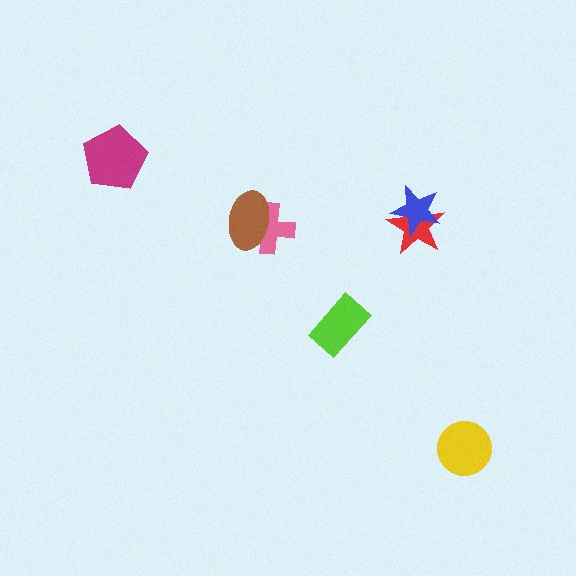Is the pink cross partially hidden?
Yes, it is partially covered by another shape.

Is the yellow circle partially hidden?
No, no other shape covers it.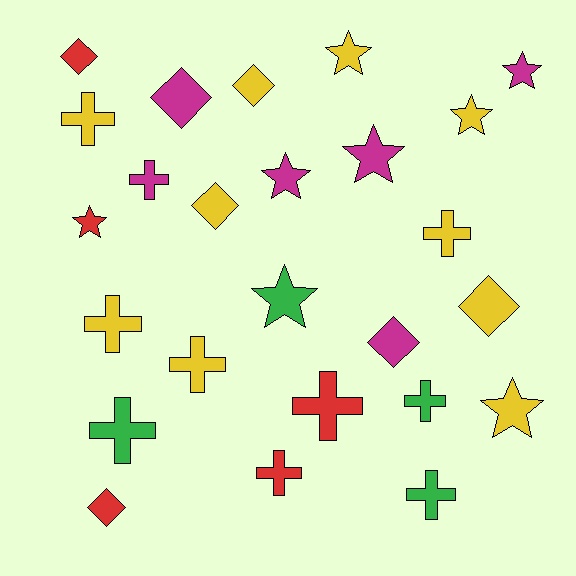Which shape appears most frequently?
Cross, with 10 objects.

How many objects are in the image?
There are 25 objects.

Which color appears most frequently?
Yellow, with 10 objects.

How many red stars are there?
There is 1 red star.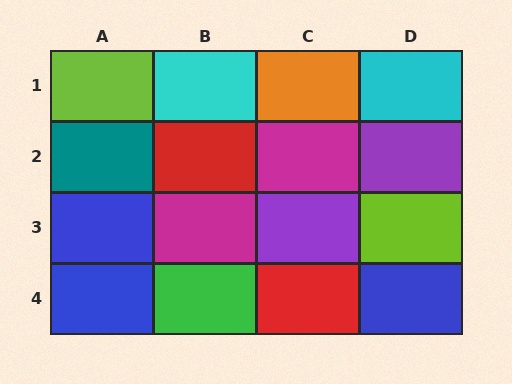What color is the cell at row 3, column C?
Purple.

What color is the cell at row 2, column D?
Purple.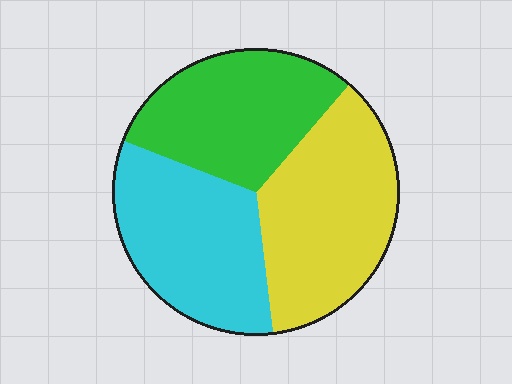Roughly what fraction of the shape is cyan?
Cyan takes up between a sixth and a third of the shape.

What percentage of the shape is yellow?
Yellow takes up between a quarter and a half of the shape.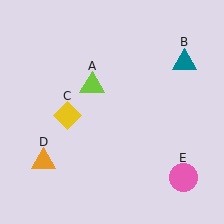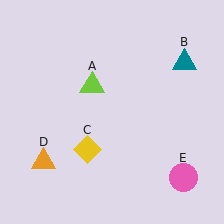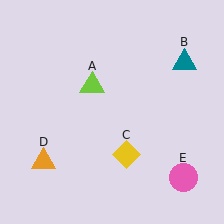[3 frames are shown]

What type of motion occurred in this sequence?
The yellow diamond (object C) rotated counterclockwise around the center of the scene.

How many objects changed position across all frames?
1 object changed position: yellow diamond (object C).